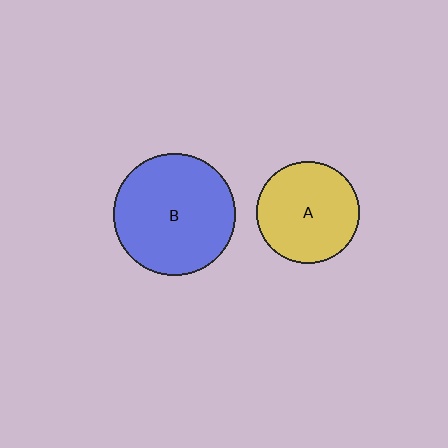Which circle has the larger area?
Circle B (blue).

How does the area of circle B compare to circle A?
Approximately 1.4 times.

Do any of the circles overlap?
No, none of the circles overlap.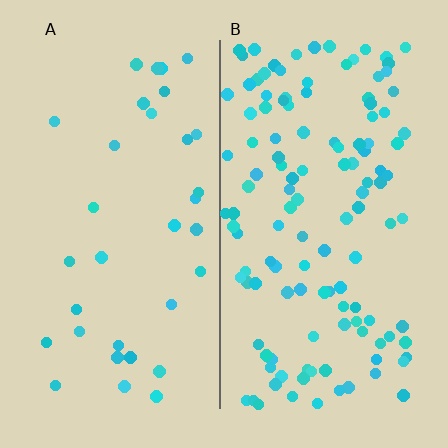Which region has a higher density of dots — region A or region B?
B (the right).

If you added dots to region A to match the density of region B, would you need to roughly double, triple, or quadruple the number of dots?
Approximately quadruple.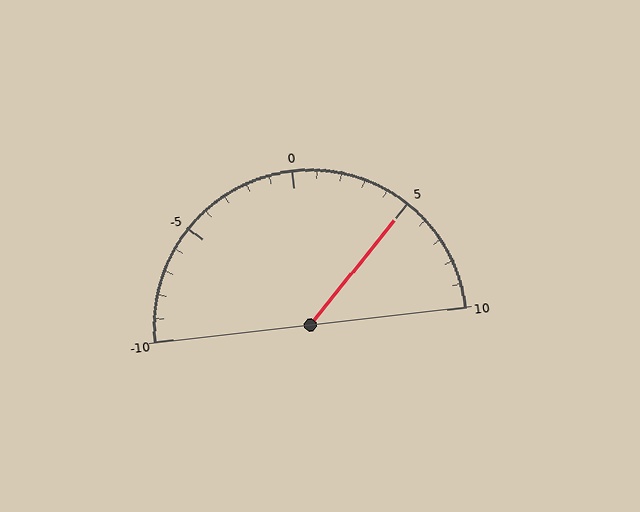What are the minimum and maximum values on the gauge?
The gauge ranges from -10 to 10.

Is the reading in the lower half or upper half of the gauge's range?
The reading is in the upper half of the range (-10 to 10).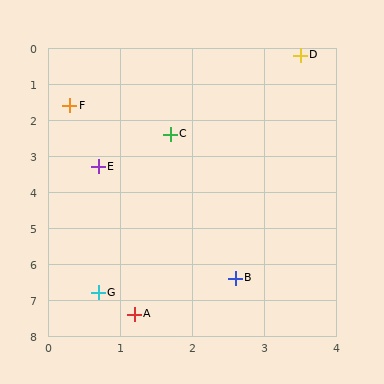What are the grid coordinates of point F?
Point F is at approximately (0.3, 1.6).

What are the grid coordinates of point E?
Point E is at approximately (0.7, 3.3).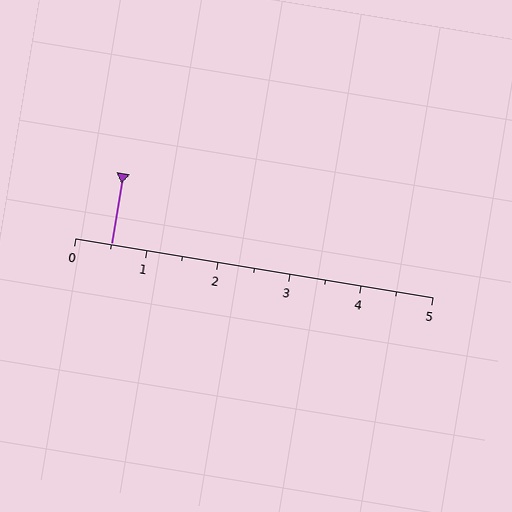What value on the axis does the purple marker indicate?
The marker indicates approximately 0.5.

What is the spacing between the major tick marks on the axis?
The major ticks are spaced 1 apart.